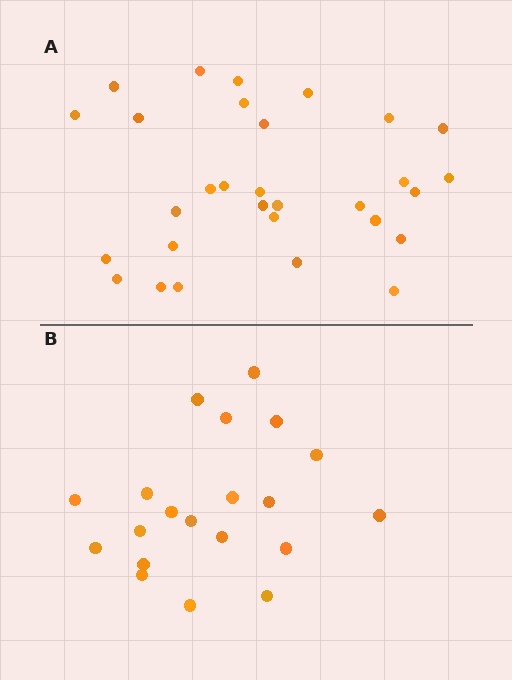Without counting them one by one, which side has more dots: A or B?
Region A (the top region) has more dots.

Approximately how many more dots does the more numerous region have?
Region A has roughly 10 or so more dots than region B.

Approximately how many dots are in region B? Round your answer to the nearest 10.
About 20 dots.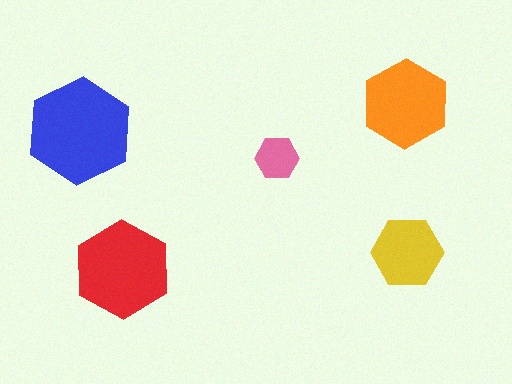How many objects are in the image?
There are 5 objects in the image.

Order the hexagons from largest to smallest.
the blue one, the red one, the orange one, the yellow one, the pink one.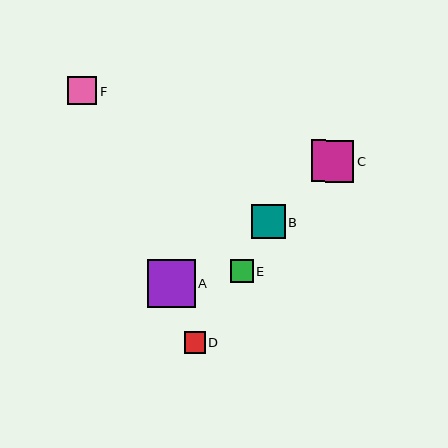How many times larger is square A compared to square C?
Square A is approximately 1.1 times the size of square C.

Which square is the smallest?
Square D is the smallest with a size of approximately 21 pixels.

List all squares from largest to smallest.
From largest to smallest: A, C, B, F, E, D.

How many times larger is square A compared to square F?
Square A is approximately 1.7 times the size of square F.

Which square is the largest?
Square A is the largest with a size of approximately 48 pixels.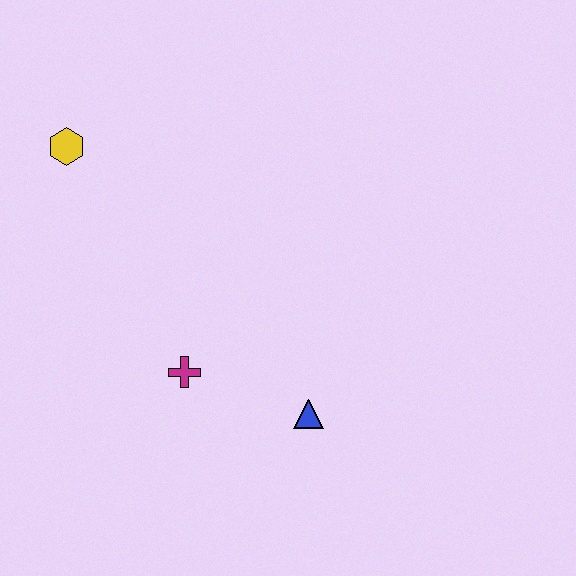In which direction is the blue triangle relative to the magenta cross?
The blue triangle is to the right of the magenta cross.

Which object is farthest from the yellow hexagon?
The blue triangle is farthest from the yellow hexagon.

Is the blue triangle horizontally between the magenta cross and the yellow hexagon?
No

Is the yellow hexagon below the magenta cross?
No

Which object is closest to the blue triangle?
The magenta cross is closest to the blue triangle.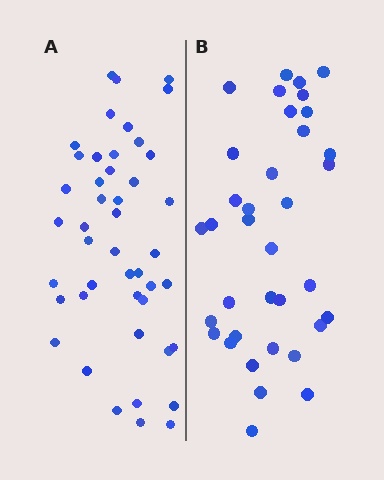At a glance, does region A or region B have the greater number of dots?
Region A (the left region) has more dots.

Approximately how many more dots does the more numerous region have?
Region A has roughly 8 or so more dots than region B.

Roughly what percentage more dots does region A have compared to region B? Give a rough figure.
About 25% more.